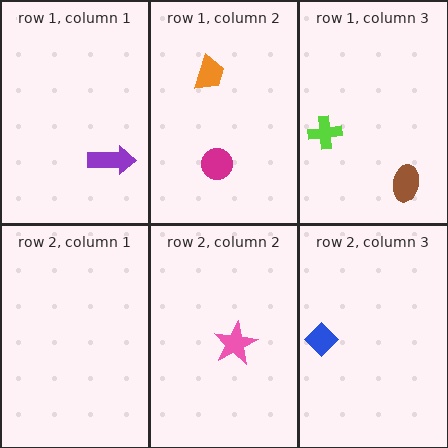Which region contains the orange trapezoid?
The row 1, column 2 region.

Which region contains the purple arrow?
The row 1, column 1 region.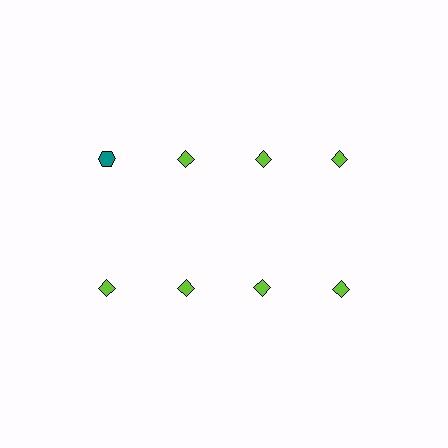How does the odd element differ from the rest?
It differs in both color (teal instead of lime) and shape (hexagon instead of diamond).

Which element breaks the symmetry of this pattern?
The teal hexagon in the top row, leftmost column breaks the symmetry. All other shapes are lime diamonds.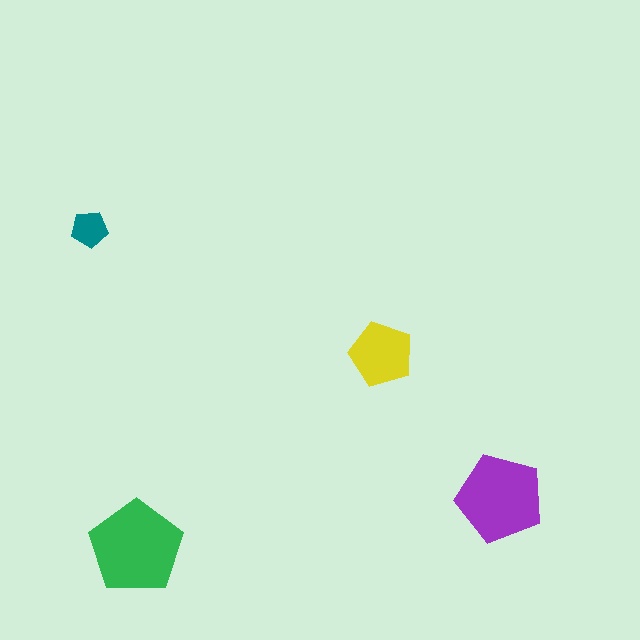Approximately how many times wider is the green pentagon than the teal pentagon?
About 2.5 times wider.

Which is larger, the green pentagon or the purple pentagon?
The green one.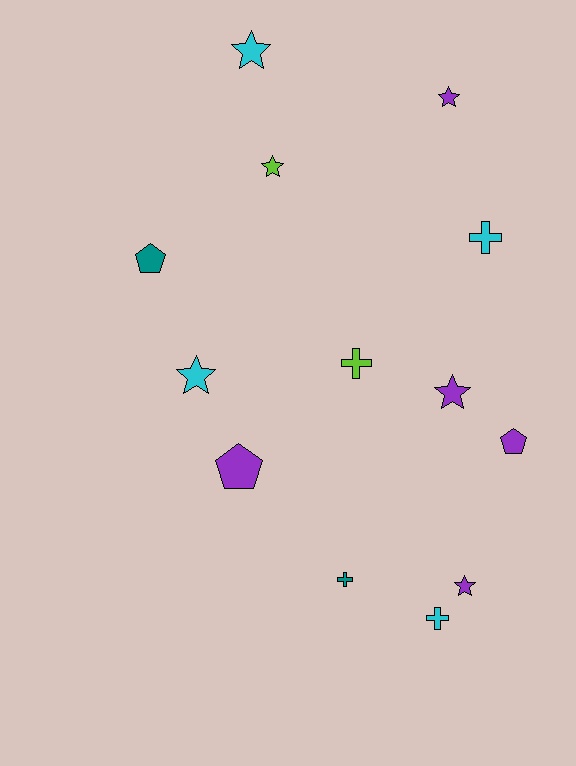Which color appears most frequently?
Purple, with 5 objects.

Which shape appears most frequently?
Star, with 6 objects.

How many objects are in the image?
There are 13 objects.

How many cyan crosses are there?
There are 2 cyan crosses.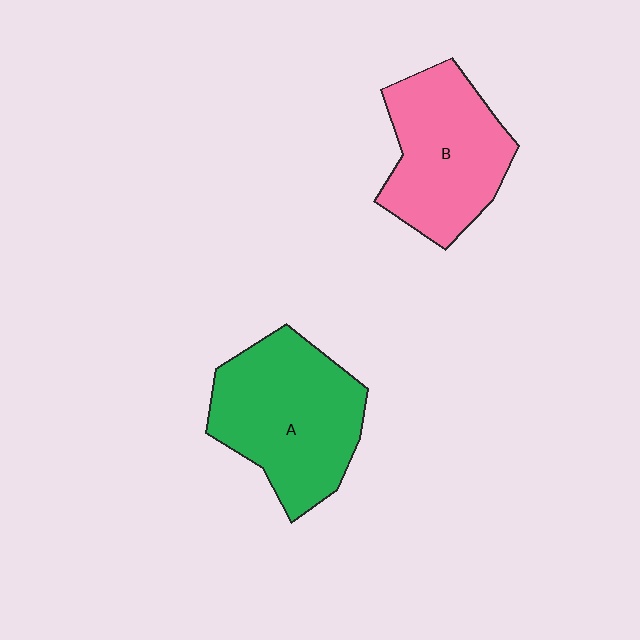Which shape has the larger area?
Shape A (green).